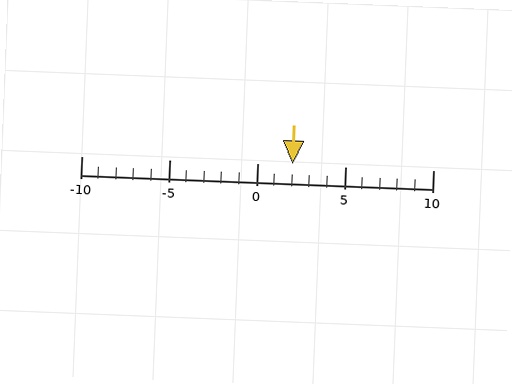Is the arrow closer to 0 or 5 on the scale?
The arrow is closer to 0.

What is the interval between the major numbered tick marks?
The major tick marks are spaced 5 units apart.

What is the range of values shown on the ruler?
The ruler shows values from -10 to 10.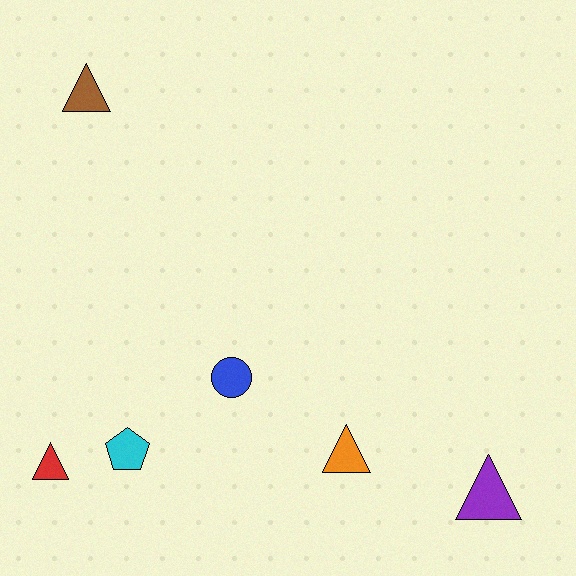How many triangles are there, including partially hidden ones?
There are 4 triangles.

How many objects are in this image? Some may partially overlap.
There are 6 objects.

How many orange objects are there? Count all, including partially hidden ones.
There is 1 orange object.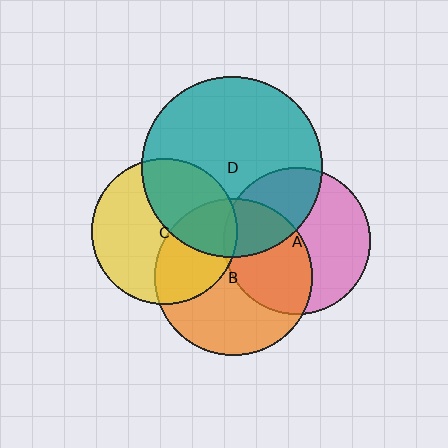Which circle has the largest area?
Circle D (teal).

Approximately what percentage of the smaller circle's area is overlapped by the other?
Approximately 25%.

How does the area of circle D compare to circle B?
Approximately 1.3 times.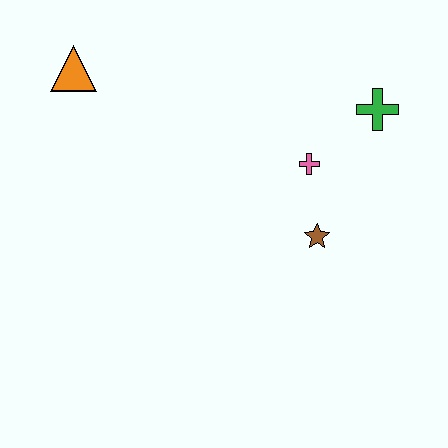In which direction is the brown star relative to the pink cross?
The brown star is below the pink cross.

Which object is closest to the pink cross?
The brown star is closest to the pink cross.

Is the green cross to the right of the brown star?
Yes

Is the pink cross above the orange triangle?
No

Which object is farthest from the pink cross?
The orange triangle is farthest from the pink cross.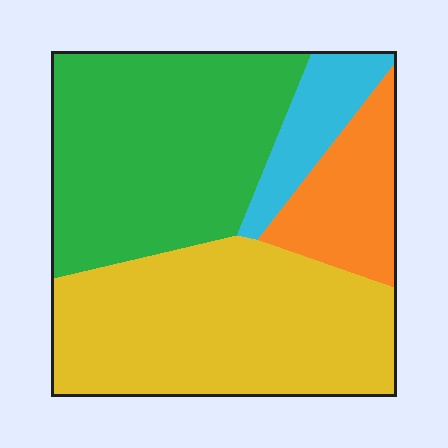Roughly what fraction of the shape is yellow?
Yellow covers around 40% of the shape.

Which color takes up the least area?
Cyan, at roughly 10%.